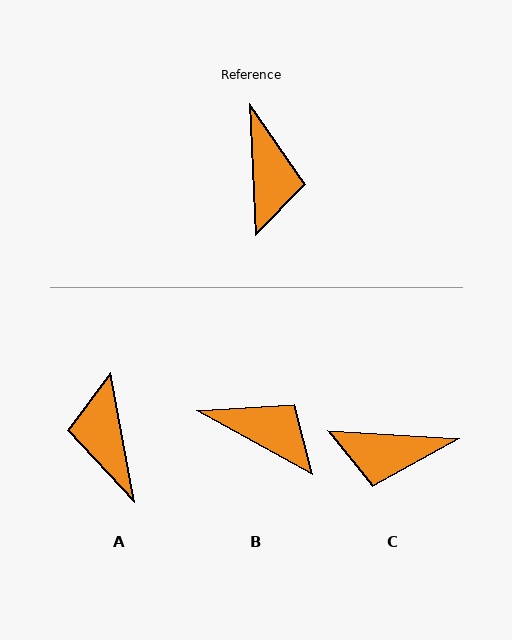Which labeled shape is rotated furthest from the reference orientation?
A, about 173 degrees away.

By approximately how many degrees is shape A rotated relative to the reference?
Approximately 173 degrees clockwise.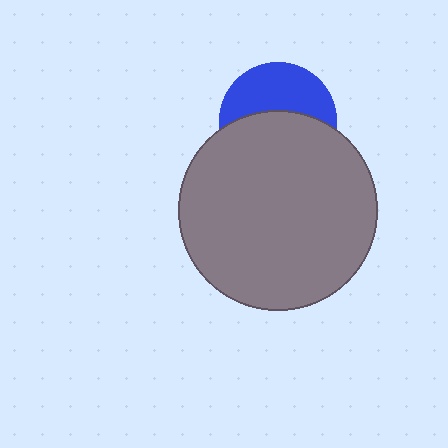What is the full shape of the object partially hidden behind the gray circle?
The partially hidden object is a blue circle.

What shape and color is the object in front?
The object in front is a gray circle.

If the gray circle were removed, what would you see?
You would see the complete blue circle.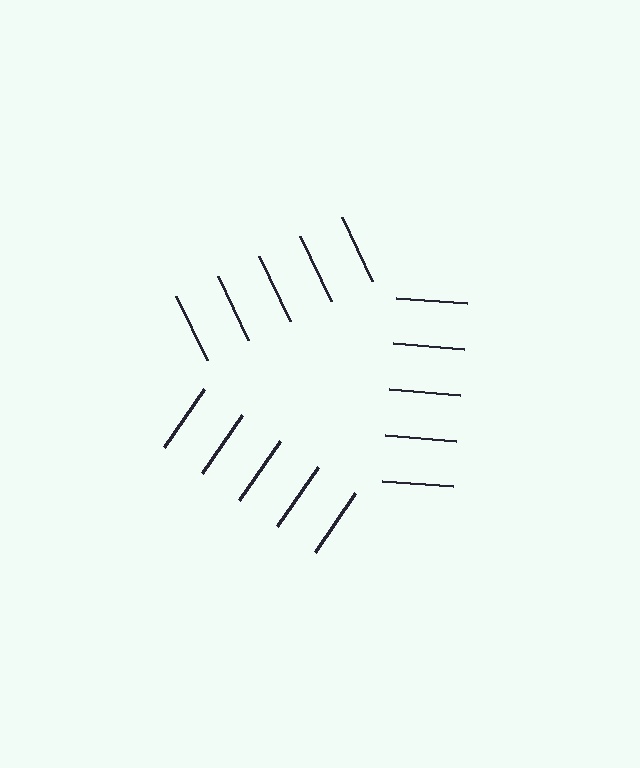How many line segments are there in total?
15 — 5 along each of the 3 edges.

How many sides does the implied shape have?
3 sides — the line-ends trace a triangle.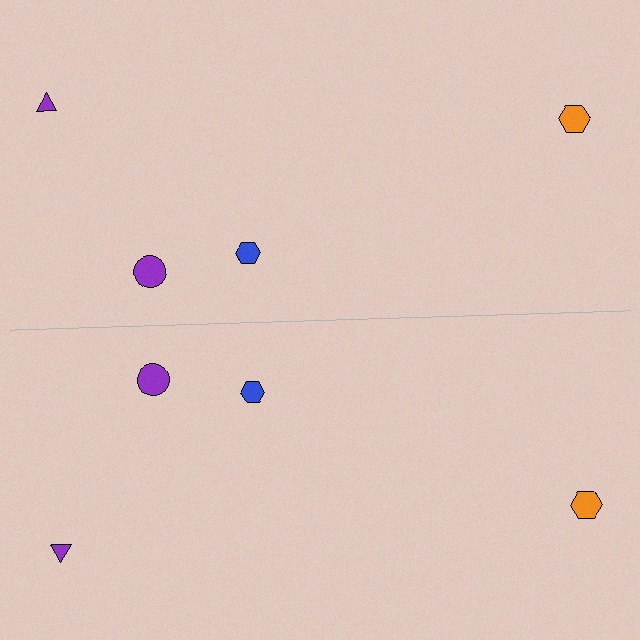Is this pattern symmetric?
Yes, this pattern has bilateral (reflection) symmetry.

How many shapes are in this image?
There are 8 shapes in this image.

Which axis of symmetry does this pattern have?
The pattern has a horizontal axis of symmetry running through the center of the image.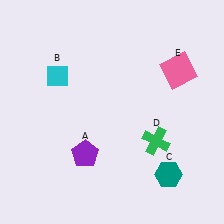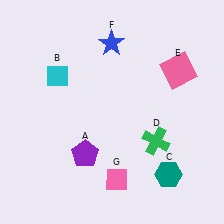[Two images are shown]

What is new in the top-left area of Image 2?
A blue star (F) was added in the top-left area of Image 2.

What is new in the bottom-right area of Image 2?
A pink diamond (G) was added in the bottom-right area of Image 2.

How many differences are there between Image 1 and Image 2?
There are 2 differences between the two images.